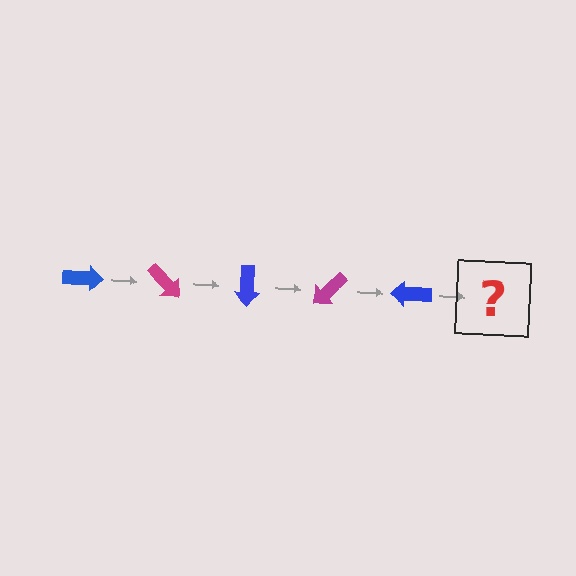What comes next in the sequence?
The next element should be a magenta arrow, rotated 225 degrees from the start.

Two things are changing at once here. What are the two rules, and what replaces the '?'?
The two rules are that it rotates 45 degrees each step and the color cycles through blue and magenta. The '?' should be a magenta arrow, rotated 225 degrees from the start.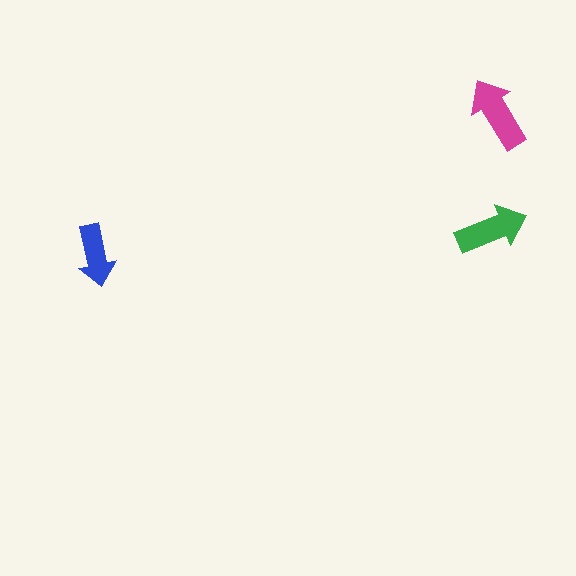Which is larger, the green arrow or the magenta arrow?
The magenta one.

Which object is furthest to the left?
The blue arrow is leftmost.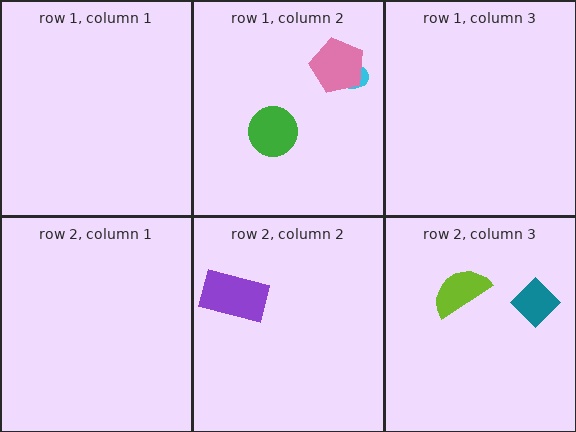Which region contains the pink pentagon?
The row 1, column 2 region.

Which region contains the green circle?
The row 1, column 2 region.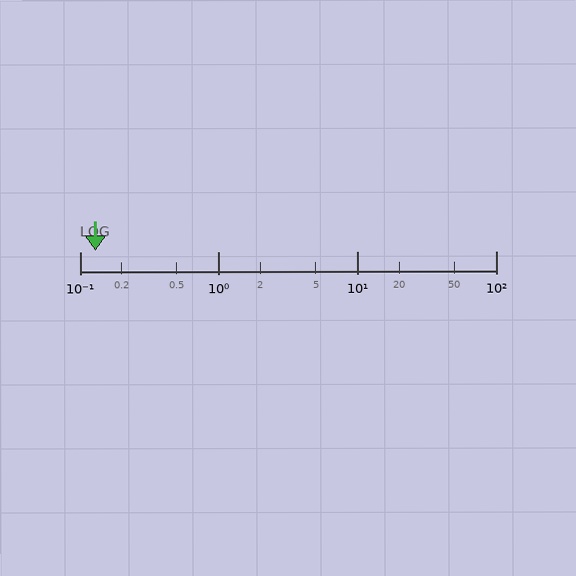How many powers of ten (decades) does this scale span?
The scale spans 3 decades, from 0.1 to 100.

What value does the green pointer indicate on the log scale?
The pointer indicates approximately 0.13.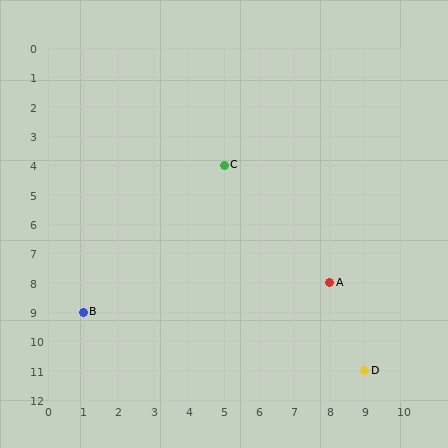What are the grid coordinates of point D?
Point D is at grid coordinates (9, 11).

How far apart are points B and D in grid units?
Points B and D are 8 columns and 2 rows apart (about 8.2 grid units diagonally).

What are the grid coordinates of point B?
Point B is at grid coordinates (1, 9).